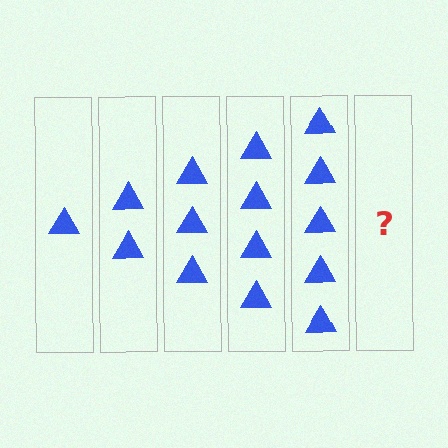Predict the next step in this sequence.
The next step is 6 triangles.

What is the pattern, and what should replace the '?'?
The pattern is that each step adds one more triangle. The '?' should be 6 triangles.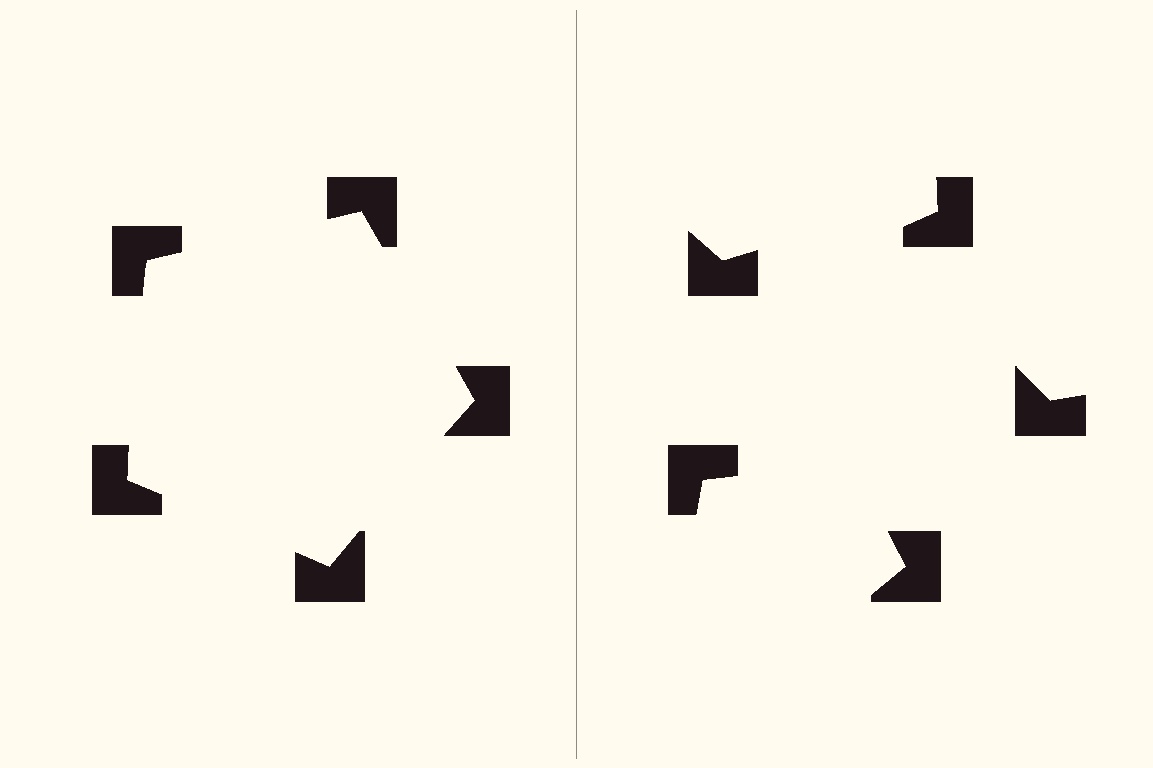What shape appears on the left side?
An illusory pentagon.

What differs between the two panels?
The notched squares are positioned identically on both sides; only the wedge orientations differ. On the left they align to a pentagon; on the right they are misaligned.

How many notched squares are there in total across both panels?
10 — 5 on each side.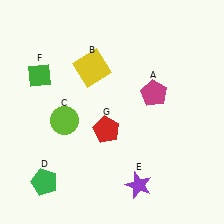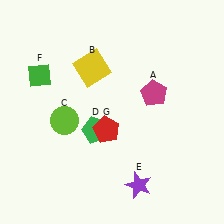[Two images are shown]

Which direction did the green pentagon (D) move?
The green pentagon (D) moved up.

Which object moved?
The green pentagon (D) moved up.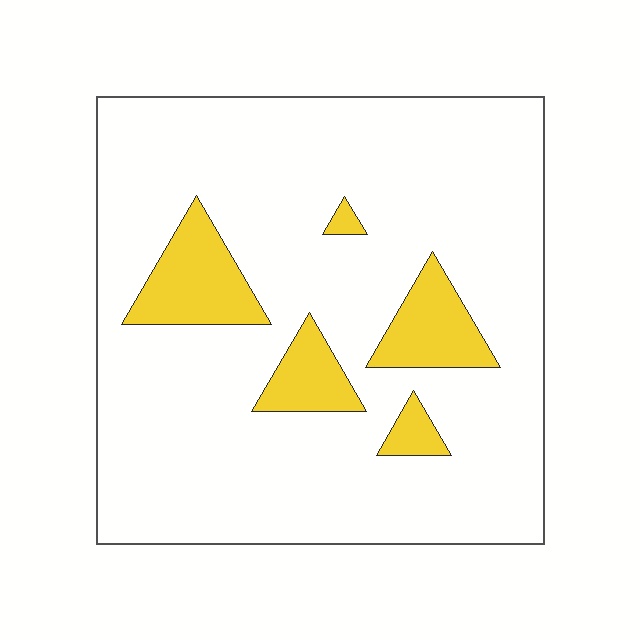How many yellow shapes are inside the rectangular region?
5.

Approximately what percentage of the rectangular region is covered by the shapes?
Approximately 15%.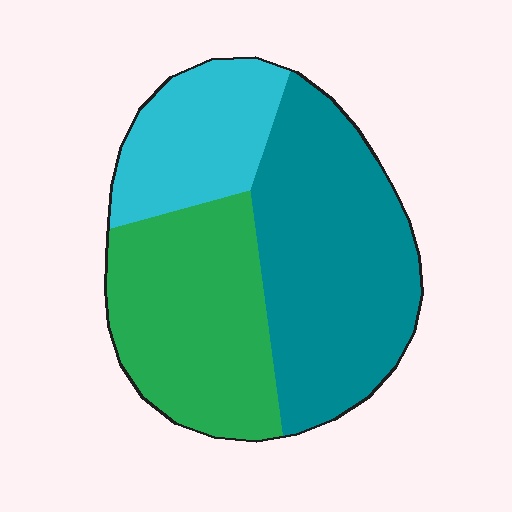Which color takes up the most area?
Teal, at roughly 45%.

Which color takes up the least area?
Cyan, at roughly 20%.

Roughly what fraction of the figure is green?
Green takes up about one third (1/3) of the figure.